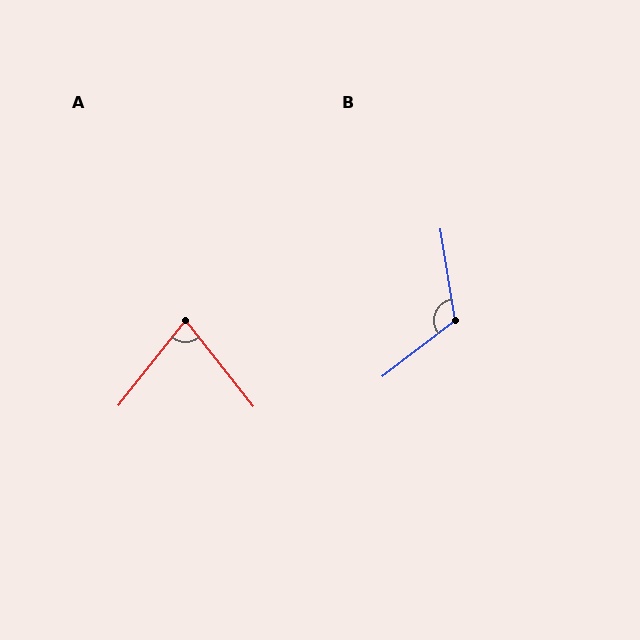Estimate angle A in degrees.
Approximately 77 degrees.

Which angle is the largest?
B, at approximately 119 degrees.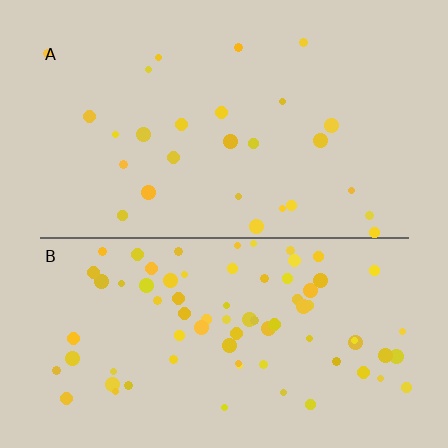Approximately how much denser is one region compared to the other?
Approximately 2.8× — region B over region A.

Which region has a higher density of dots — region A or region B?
B (the bottom).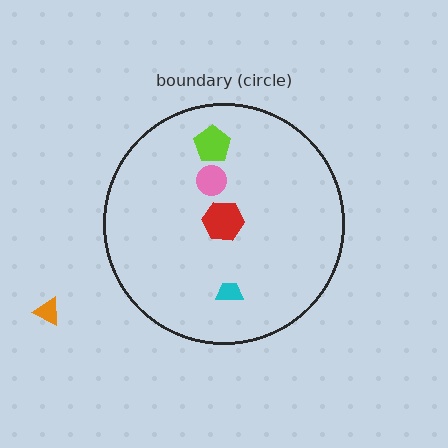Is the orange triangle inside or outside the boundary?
Outside.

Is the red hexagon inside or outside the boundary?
Inside.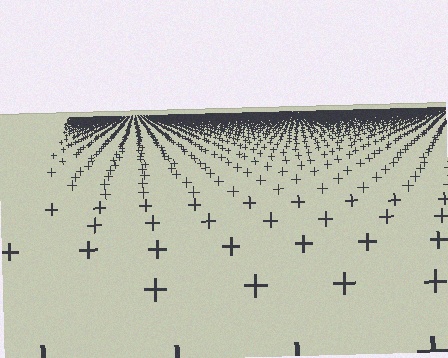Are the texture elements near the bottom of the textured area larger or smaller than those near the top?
Larger. Near the bottom, elements are closer to the viewer and appear at a bigger on-screen size.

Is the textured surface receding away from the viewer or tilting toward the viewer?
The surface is receding away from the viewer. Texture elements get smaller and denser toward the top.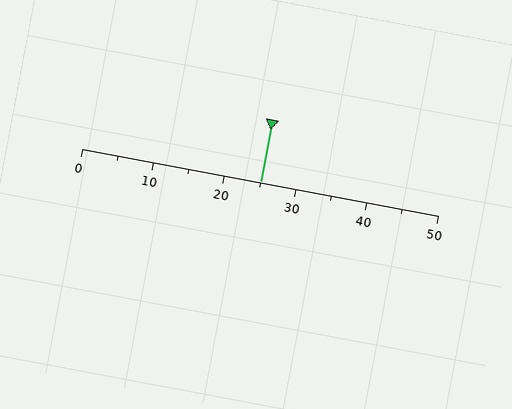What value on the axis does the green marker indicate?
The marker indicates approximately 25.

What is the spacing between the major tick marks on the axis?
The major ticks are spaced 10 apart.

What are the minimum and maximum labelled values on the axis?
The axis runs from 0 to 50.